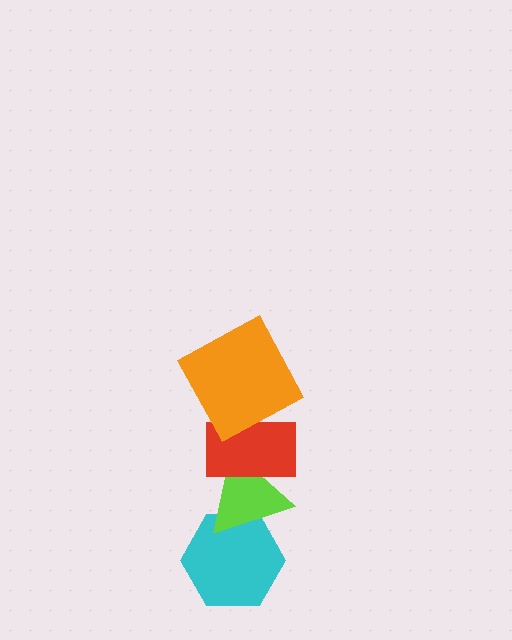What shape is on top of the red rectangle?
The orange square is on top of the red rectangle.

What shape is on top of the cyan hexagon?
The lime triangle is on top of the cyan hexagon.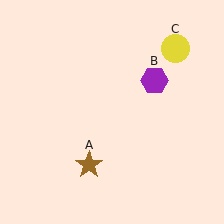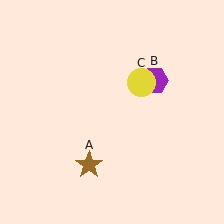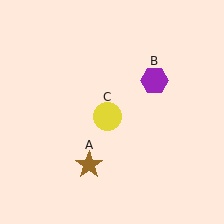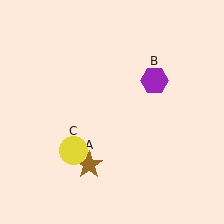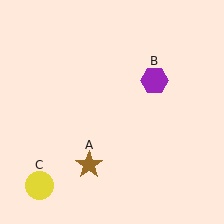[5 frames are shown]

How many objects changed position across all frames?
1 object changed position: yellow circle (object C).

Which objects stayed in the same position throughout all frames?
Brown star (object A) and purple hexagon (object B) remained stationary.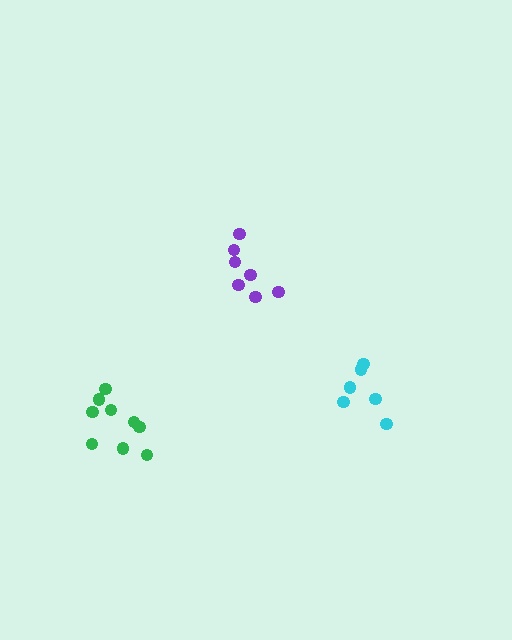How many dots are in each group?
Group 1: 9 dots, Group 2: 7 dots, Group 3: 6 dots (22 total).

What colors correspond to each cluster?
The clusters are colored: green, purple, cyan.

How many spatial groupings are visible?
There are 3 spatial groupings.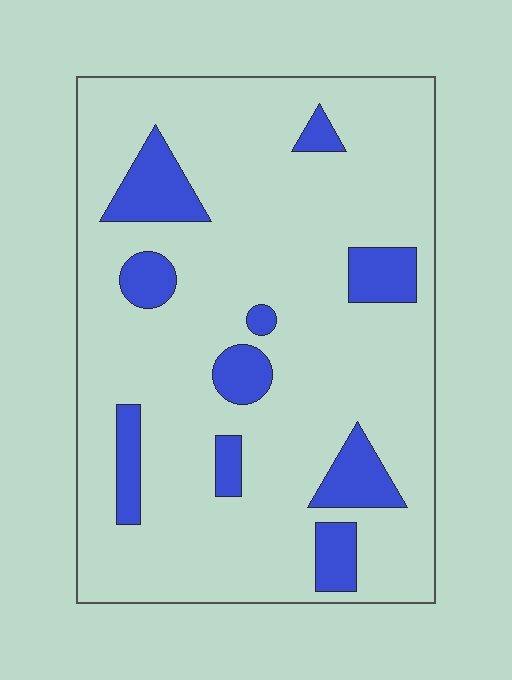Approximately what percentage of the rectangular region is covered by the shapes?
Approximately 15%.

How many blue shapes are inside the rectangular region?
10.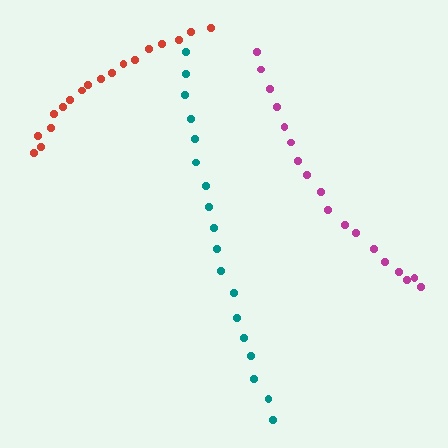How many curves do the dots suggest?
There are 3 distinct paths.